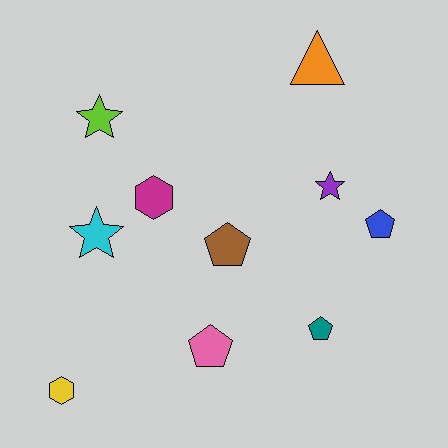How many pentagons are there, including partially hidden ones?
There are 4 pentagons.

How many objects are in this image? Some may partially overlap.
There are 10 objects.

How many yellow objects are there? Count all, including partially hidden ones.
There is 1 yellow object.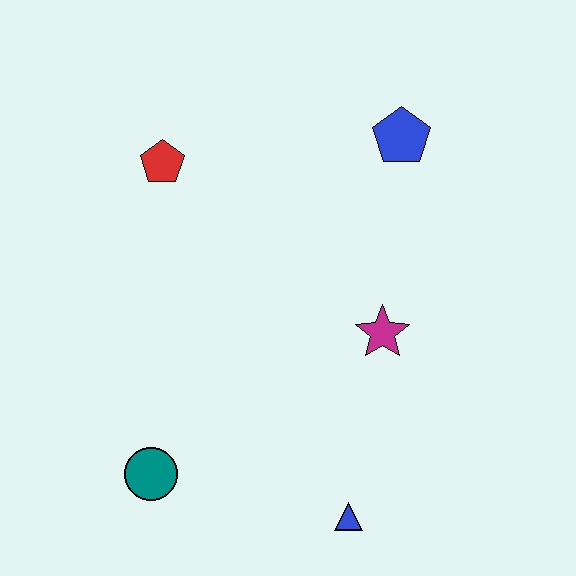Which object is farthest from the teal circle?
The blue pentagon is farthest from the teal circle.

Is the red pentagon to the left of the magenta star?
Yes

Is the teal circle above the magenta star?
No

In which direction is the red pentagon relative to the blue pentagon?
The red pentagon is to the left of the blue pentagon.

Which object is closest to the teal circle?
The blue triangle is closest to the teal circle.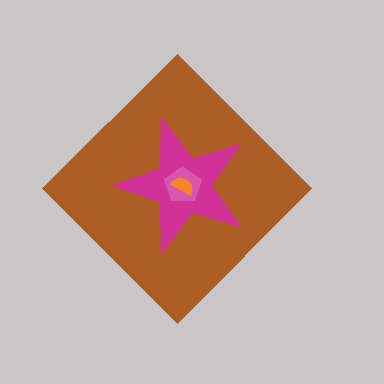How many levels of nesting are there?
4.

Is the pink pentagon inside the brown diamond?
Yes.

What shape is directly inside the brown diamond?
The magenta star.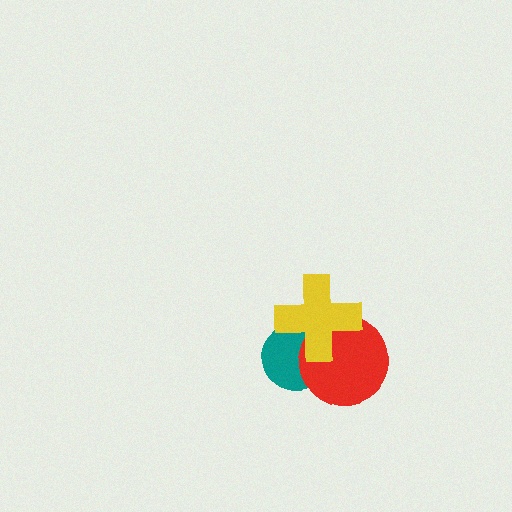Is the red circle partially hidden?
Yes, it is partially covered by another shape.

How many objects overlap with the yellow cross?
2 objects overlap with the yellow cross.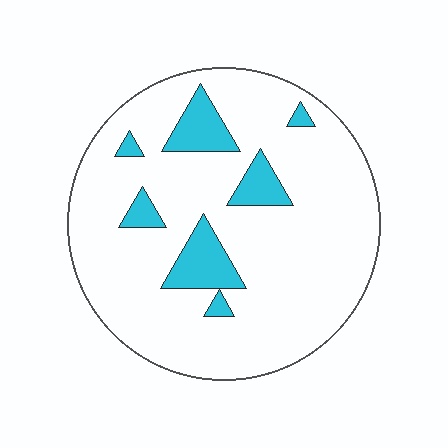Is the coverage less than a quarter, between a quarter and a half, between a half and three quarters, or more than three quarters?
Less than a quarter.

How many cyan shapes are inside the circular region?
7.